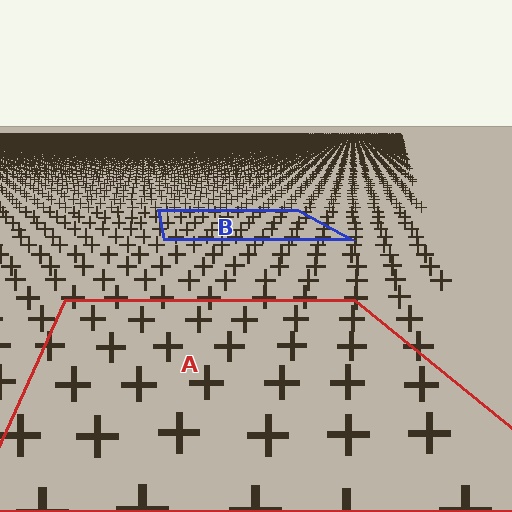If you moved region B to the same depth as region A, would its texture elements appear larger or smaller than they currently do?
They would appear larger. At a closer depth, the same texture elements are projected at a bigger on-screen size.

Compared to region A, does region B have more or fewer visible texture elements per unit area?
Region B has more texture elements per unit area — they are packed more densely because it is farther away.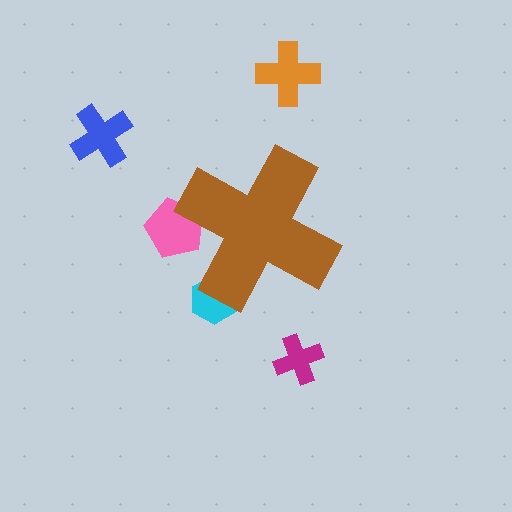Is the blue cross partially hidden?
No, the blue cross is fully visible.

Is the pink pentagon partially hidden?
Yes, the pink pentagon is partially hidden behind the brown cross.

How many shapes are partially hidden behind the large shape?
2 shapes are partially hidden.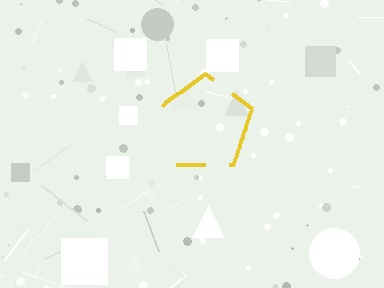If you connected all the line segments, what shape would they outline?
They would outline a pentagon.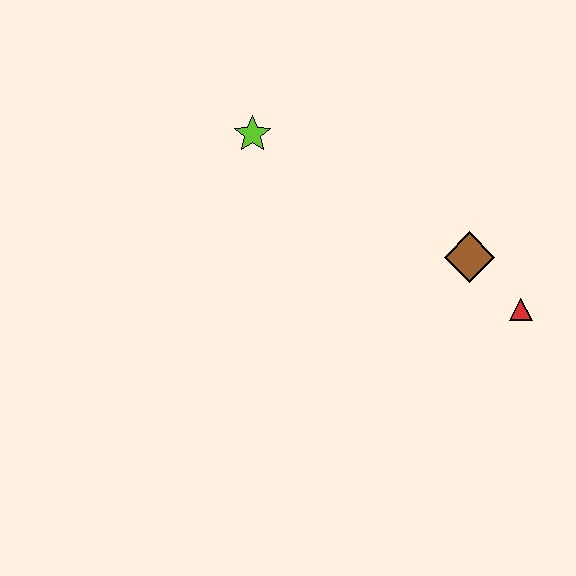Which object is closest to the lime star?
The brown diamond is closest to the lime star.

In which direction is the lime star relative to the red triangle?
The lime star is to the left of the red triangle.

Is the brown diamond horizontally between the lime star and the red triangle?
Yes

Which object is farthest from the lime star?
The red triangle is farthest from the lime star.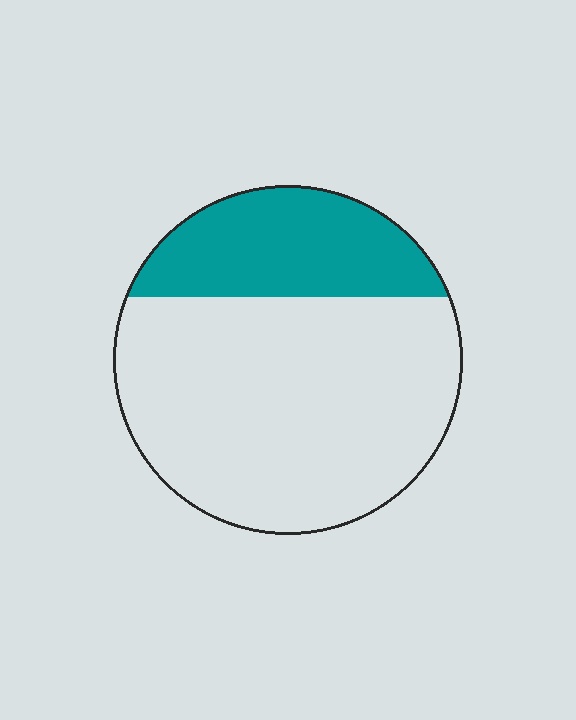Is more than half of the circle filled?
No.